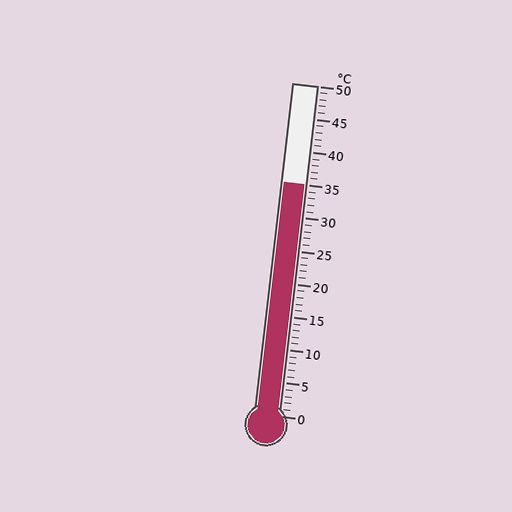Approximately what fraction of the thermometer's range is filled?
The thermometer is filled to approximately 70% of its range.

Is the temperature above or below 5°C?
The temperature is above 5°C.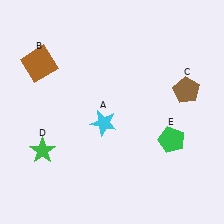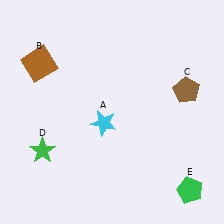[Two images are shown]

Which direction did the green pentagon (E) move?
The green pentagon (E) moved down.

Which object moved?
The green pentagon (E) moved down.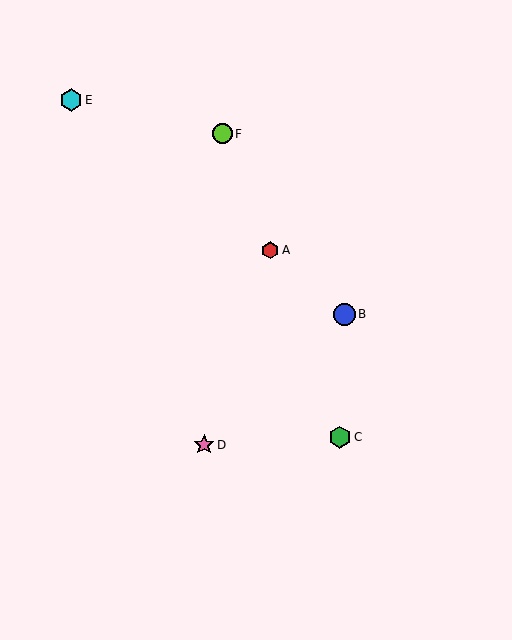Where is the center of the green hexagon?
The center of the green hexagon is at (340, 437).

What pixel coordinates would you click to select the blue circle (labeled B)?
Click at (344, 314) to select the blue circle B.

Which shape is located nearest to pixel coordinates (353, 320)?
The blue circle (labeled B) at (344, 314) is nearest to that location.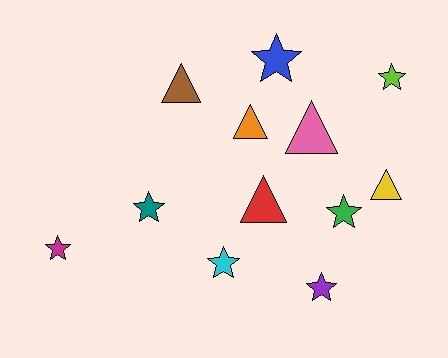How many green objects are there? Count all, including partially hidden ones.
There is 1 green object.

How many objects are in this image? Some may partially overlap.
There are 12 objects.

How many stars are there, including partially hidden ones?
There are 7 stars.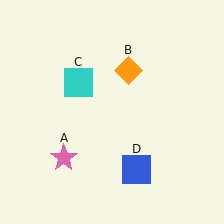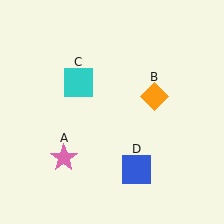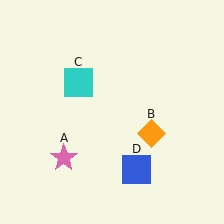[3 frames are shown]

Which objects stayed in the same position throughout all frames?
Pink star (object A) and cyan square (object C) and blue square (object D) remained stationary.